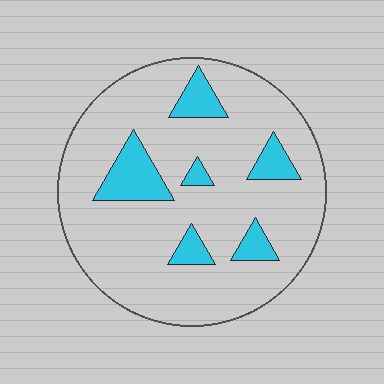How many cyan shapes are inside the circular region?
6.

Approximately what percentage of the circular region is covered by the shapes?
Approximately 15%.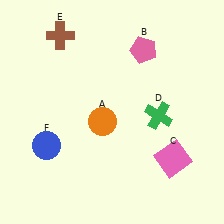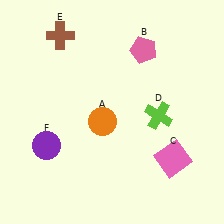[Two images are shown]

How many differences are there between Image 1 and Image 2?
There are 2 differences between the two images.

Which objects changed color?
D changed from green to lime. F changed from blue to purple.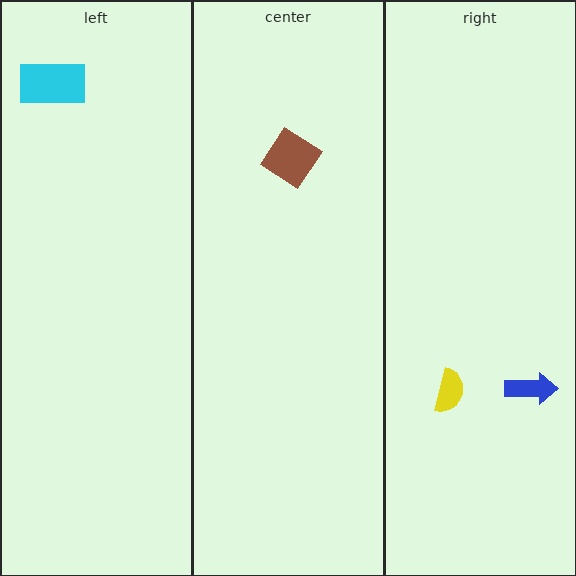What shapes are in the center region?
The brown diamond.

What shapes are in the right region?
The yellow semicircle, the blue arrow.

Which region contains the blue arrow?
The right region.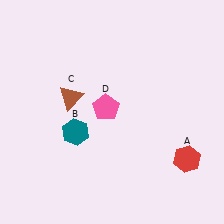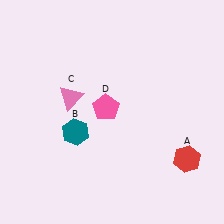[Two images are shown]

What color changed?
The triangle (C) changed from brown in Image 1 to pink in Image 2.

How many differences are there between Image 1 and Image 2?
There is 1 difference between the two images.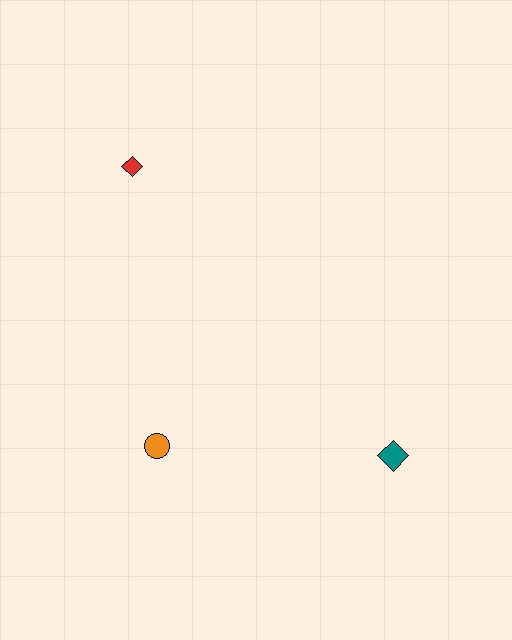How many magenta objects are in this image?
There are no magenta objects.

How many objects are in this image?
There are 3 objects.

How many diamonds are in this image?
There are 2 diamonds.